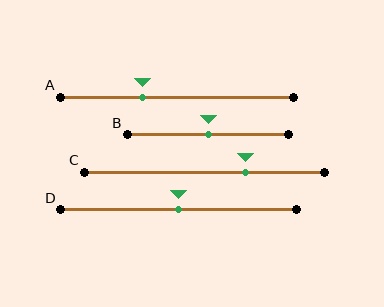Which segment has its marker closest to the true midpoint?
Segment B has its marker closest to the true midpoint.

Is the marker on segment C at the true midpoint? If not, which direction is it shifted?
No, the marker on segment C is shifted to the right by about 17% of the segment length.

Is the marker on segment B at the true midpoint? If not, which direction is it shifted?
Yes, the marker on segment B is at the true midpoint.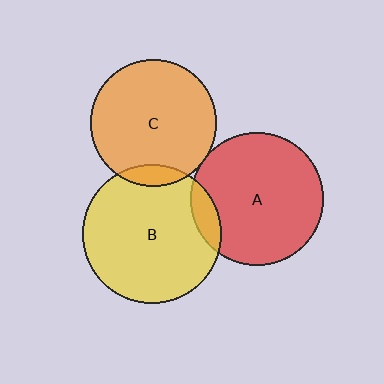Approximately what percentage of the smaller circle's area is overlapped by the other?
Approximately 10%.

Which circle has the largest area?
Circle B (yellow).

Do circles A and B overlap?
Yes.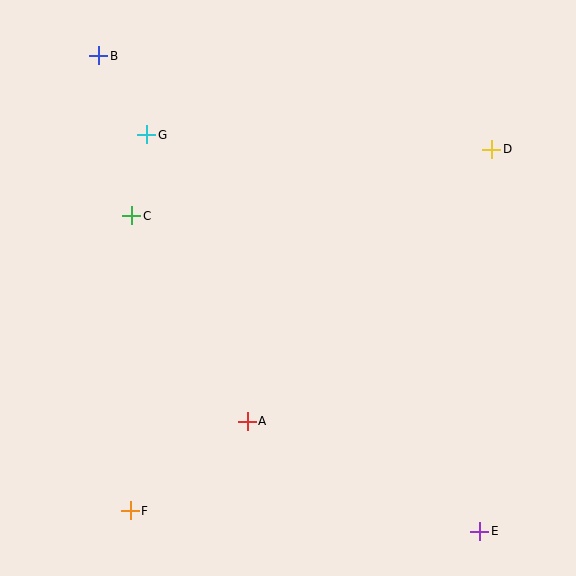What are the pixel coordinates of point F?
Point F is at (130, 511).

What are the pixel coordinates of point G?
Point G is at (147, 135).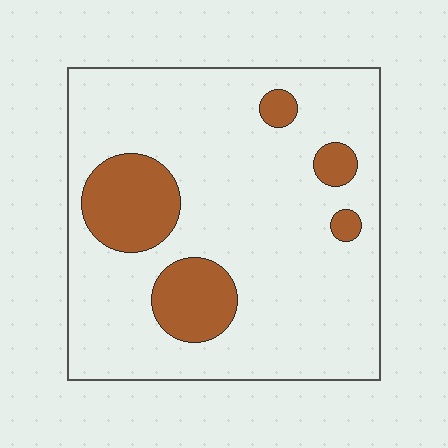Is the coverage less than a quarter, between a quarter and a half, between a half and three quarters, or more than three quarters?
Less than a quarter.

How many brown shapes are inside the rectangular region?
5.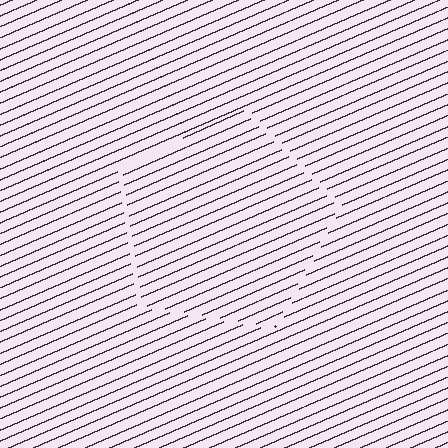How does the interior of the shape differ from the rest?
The interior of the shape contains the same grating, shifted by half a period — the contour is defined by the phase discontinuity where line-ends from the inner and outer gratings abut.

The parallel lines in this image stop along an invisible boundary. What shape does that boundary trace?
An illusory pentagon. The interior of the shape contains the same grating, shifted by half a period — the contour is defined by the phase discontinuity where line-ends from the inner and outer gratings abut.